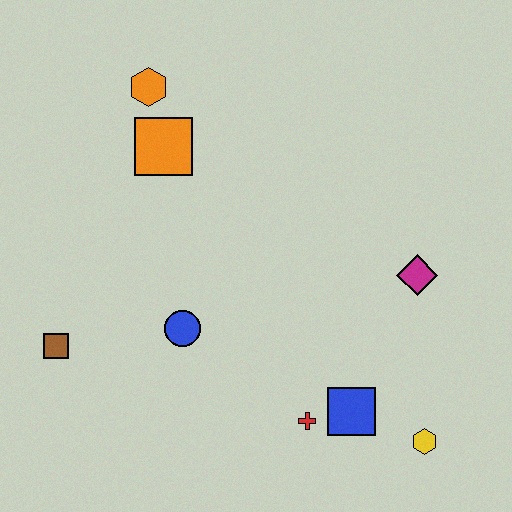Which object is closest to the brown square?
The blue circle is closest to the brown square.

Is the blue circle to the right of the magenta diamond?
No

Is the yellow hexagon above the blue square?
No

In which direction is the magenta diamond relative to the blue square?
The magenta diamond is above the blue square.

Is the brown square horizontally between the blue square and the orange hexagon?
No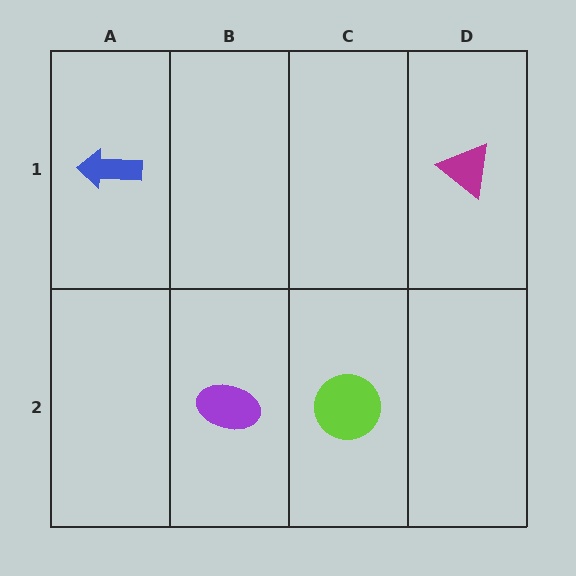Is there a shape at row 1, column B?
No, that cell is empty.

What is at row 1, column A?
A blue arrow.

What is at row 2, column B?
A purple ellipse.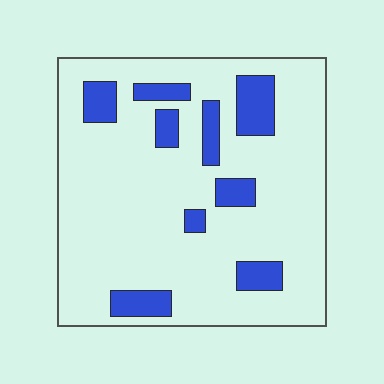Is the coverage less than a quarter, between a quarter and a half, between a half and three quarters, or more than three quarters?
Less than a quarter.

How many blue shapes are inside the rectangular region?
9.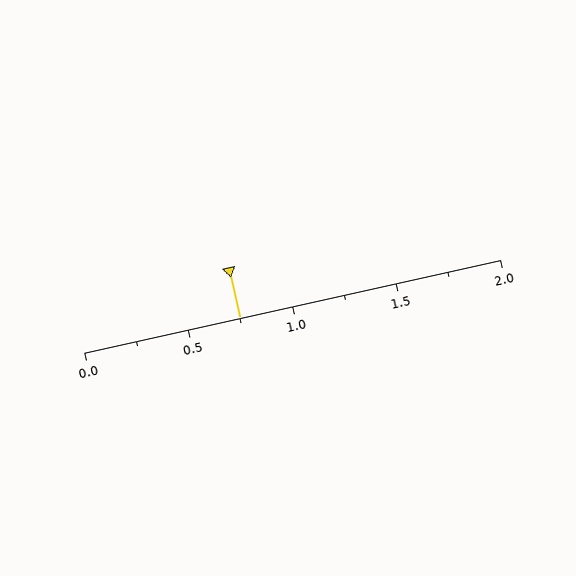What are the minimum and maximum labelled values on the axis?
The axis runs from 0.0 to 2.0.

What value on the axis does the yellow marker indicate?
The marker indicates approximately 0.75.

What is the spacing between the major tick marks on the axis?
The major ticks are spaced 0.5 apart.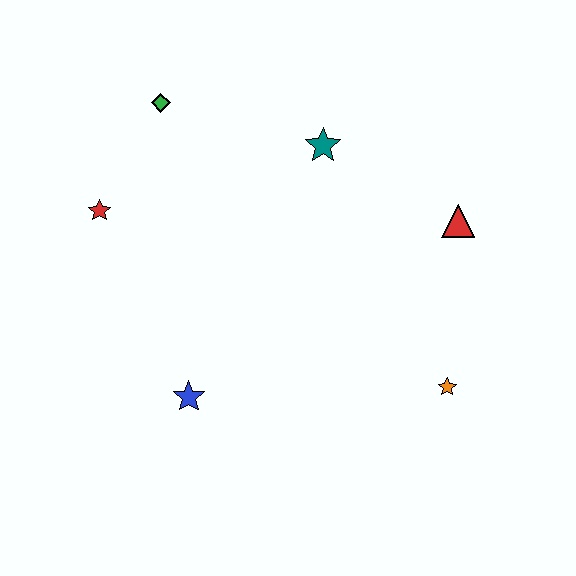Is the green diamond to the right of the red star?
Yes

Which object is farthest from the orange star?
The green diamond is farthest from the orange star.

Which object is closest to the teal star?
The red triangle is closest to the teal star.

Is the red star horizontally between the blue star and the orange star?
No